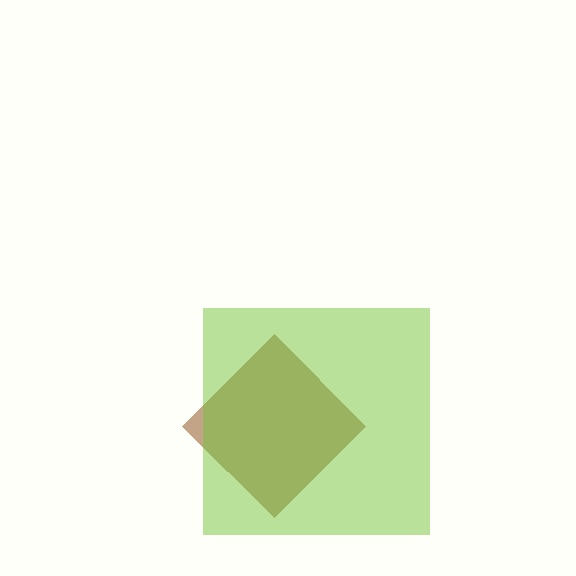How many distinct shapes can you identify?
There are 2 distinct shapes: a brown diamond, a lime square.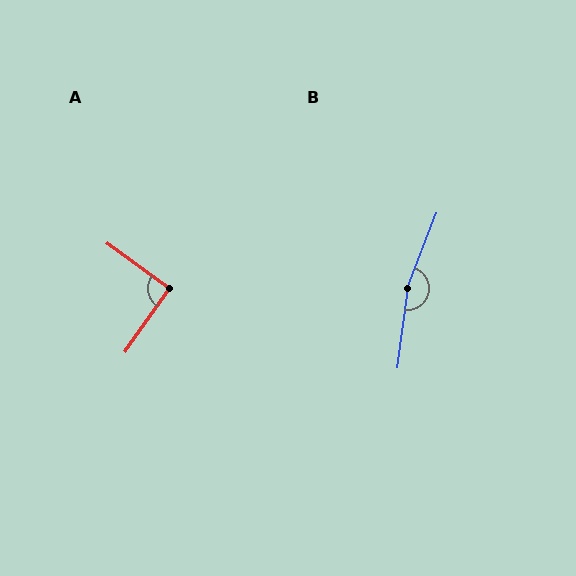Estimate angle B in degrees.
Approximately 166 degrees.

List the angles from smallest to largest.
A (91°), B (166°).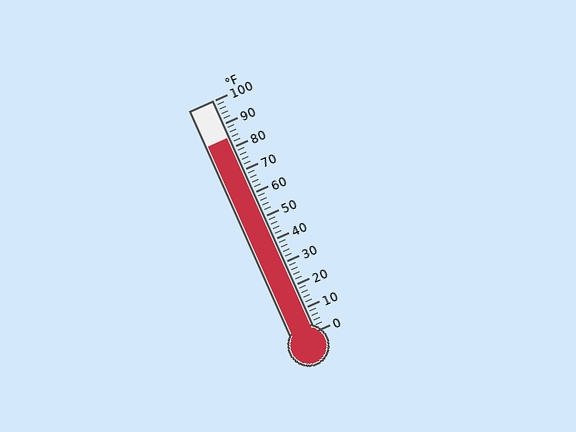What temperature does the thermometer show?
The thermometer shows approximately 84°F.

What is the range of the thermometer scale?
The thermometer scale ranges from 0°F to 100°F.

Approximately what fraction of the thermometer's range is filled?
The thermometer is filled to approximately 85% of its range.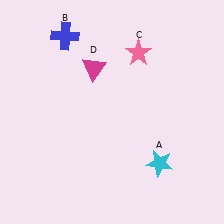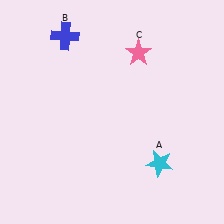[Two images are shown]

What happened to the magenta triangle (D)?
The magenta triangle (D) was removed in Image 2. It was in the top-left area of Image 1.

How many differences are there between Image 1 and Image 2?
There is 1 difference between the two images.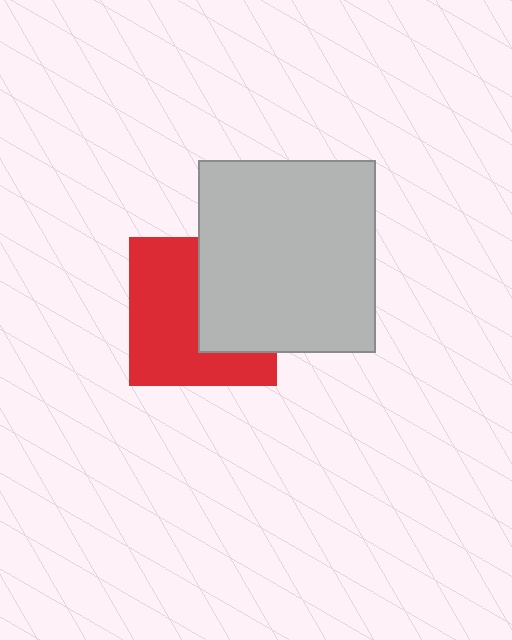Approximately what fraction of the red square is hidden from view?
Roughly 42% of the red square is hidden behind the light gray rectangle.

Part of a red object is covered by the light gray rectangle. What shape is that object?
It is a square.